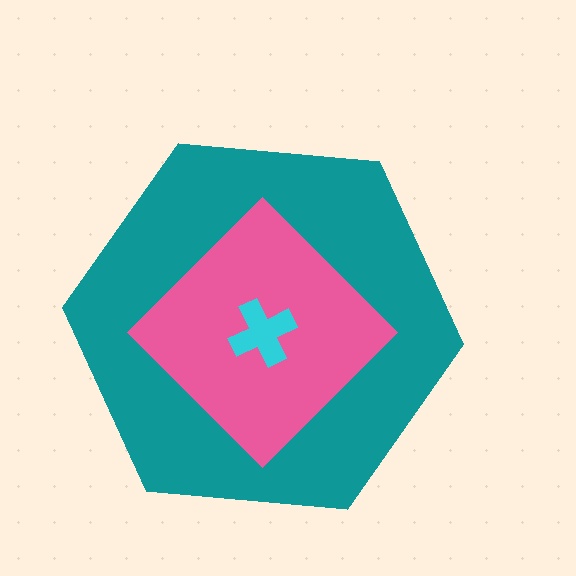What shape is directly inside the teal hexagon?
The pink diamond.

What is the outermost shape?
The teal hexagon.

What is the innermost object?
The cyan cross.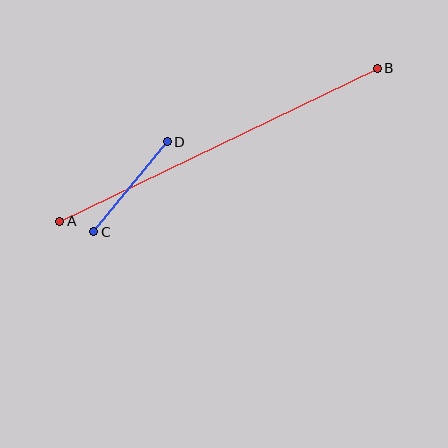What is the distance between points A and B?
The distance is approximately 352 pixels.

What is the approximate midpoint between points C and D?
The midpoint is at approximately (131, 187) pixels.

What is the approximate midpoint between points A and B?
The midpoint is at approximately (218, 145) pixels.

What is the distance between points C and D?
The distance is approximately 116 pixels.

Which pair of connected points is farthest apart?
Points A and B are farthest apart.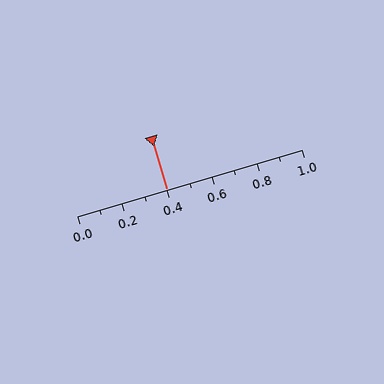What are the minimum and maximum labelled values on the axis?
The axis runs from 0.0 to 1.0.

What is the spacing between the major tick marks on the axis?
The major ticks are spaced 0.2 apart.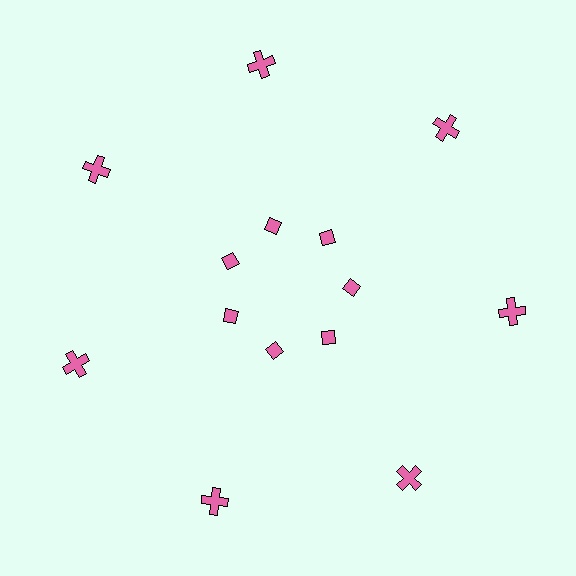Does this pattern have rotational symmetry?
Yes, this pattern has 7-fold rotational symmetry. It looks the same after rotating 51 degrees around the center.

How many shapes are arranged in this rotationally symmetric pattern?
There are 14 shapes, arranged in 7 groups of 2.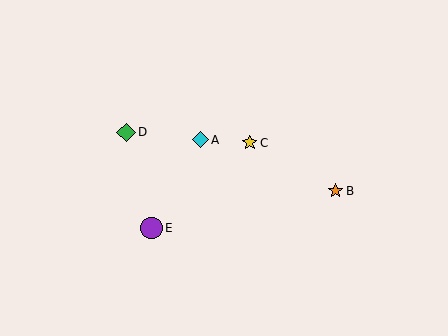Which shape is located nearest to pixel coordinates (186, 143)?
The cyan diamond (labeled A) at (200, 140) is nearest to that location.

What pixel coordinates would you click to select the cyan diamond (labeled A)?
Click at (200, 140) to select the cyan diamond A.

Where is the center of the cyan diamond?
The center of the cyan diamond is at (200, 140).